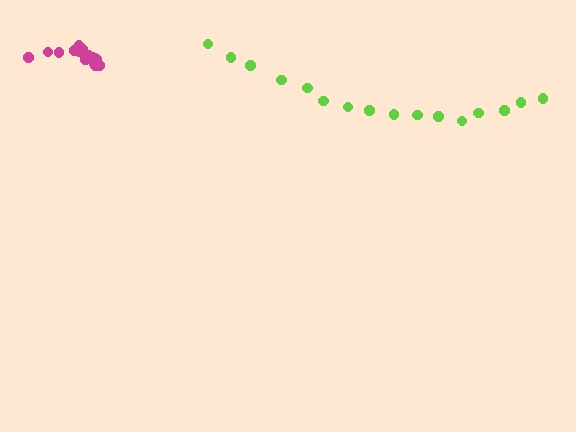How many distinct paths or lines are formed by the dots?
There are 2 distinct paths.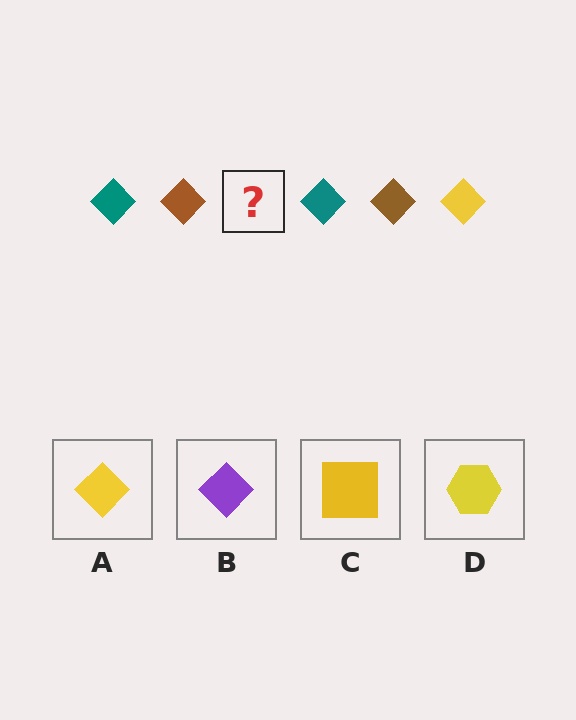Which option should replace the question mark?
Option A.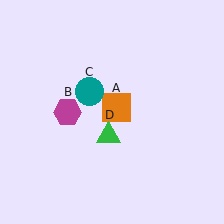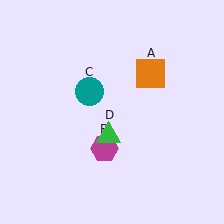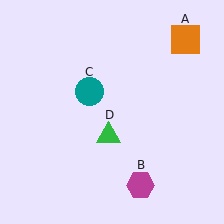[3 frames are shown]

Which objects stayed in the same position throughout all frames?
Teal circle (object C) and green triangle (object D) remained stationary.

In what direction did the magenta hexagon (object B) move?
The magenta hexagon (object B) moved down and to the right.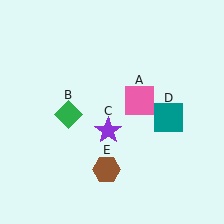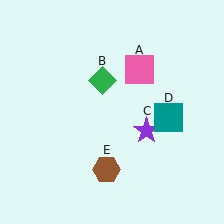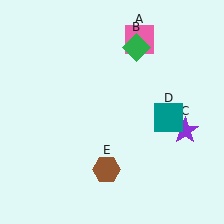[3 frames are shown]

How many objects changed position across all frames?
3 objects changed position: pink square (object A), green diamond (object B), purple star (object C).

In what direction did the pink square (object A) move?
The pink square (object A) moved up.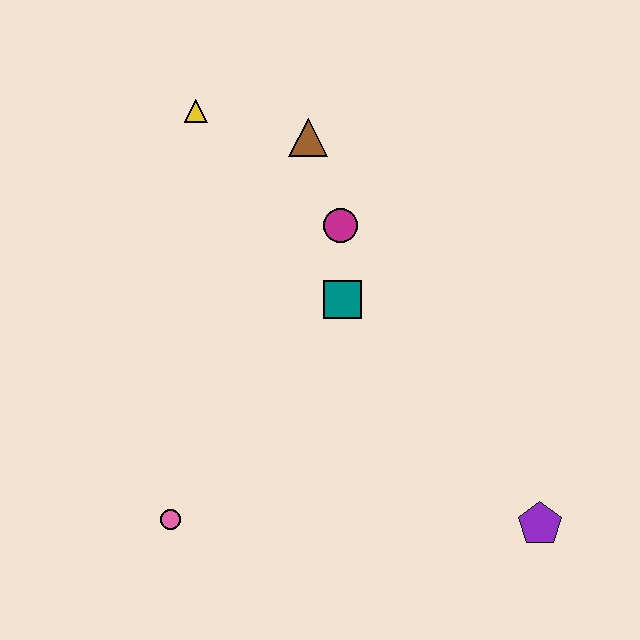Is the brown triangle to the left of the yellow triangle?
No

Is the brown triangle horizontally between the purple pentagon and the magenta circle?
No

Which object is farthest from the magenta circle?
The purple pentagon is farthest from the magenta circle.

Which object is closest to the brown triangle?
The magenta circle is closest to the brown triangle.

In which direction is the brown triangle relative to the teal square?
The brown triangle is above the teal square.